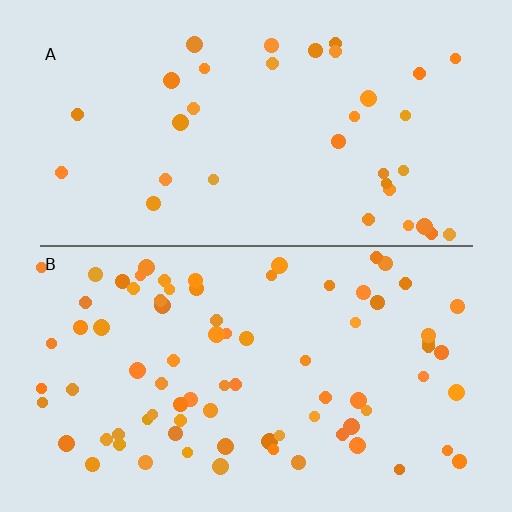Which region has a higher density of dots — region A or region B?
B (the bottom).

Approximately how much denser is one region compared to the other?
Approximately 2.3× — region B over region A.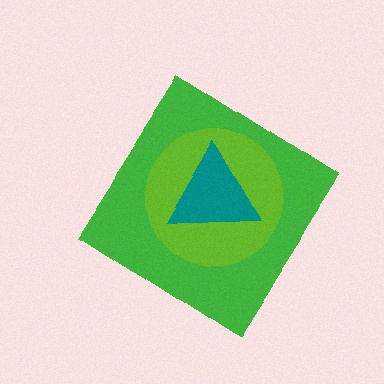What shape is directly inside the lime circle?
The teal triangle.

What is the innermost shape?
The teal triangle.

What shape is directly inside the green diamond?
The lime circle.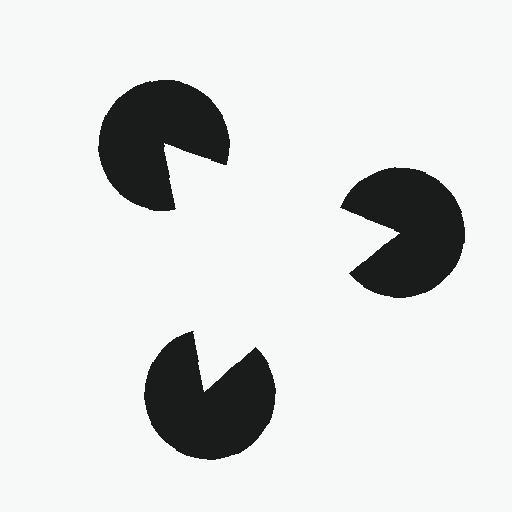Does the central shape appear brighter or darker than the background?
It typically appears slightly brighter than the background, even though no actual brightness change is drawn.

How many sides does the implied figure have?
3 sides.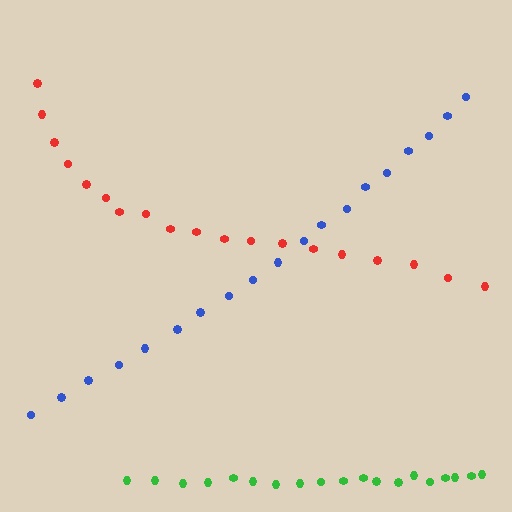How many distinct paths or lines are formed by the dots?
There are 3 distinct paths.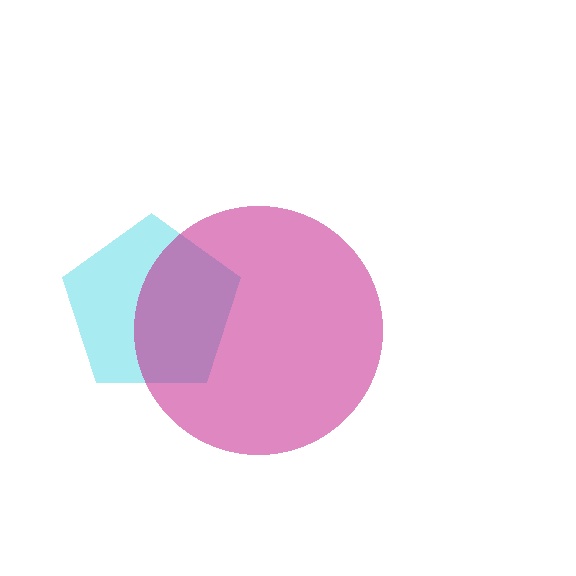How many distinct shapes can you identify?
There are 2 distinct shapes: a cyan pentagon, a magenta circle.